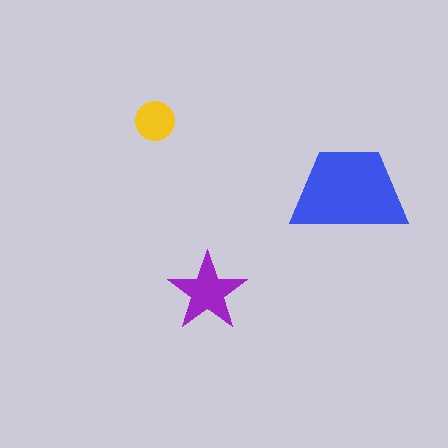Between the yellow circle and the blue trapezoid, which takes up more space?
The blue trapezoid.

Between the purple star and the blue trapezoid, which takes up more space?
The blue trapezoid.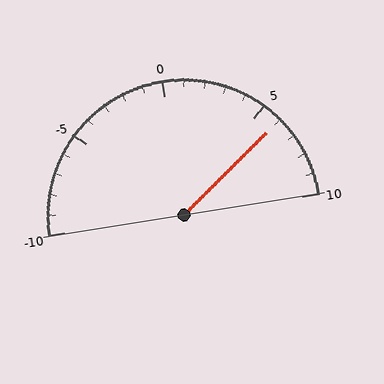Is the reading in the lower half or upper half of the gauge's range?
The reading is in the upper half of the range (-10 to 10).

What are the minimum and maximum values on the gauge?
The gauge ranges from -10 to 10.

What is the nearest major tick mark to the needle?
The nearest major tick mark is 5.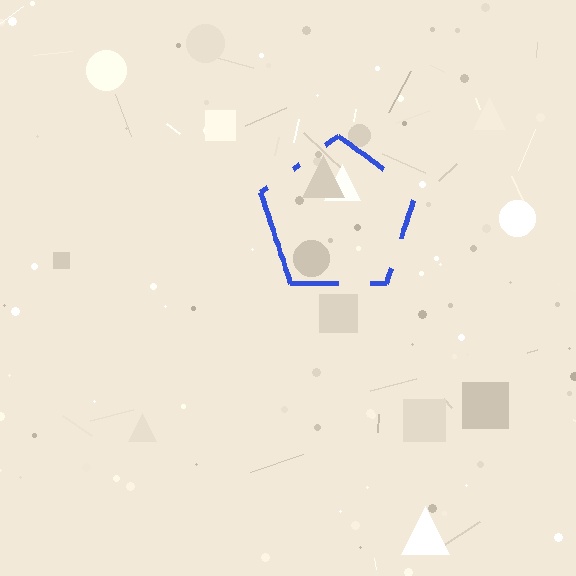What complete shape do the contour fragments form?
The contour fragments form a pentagon.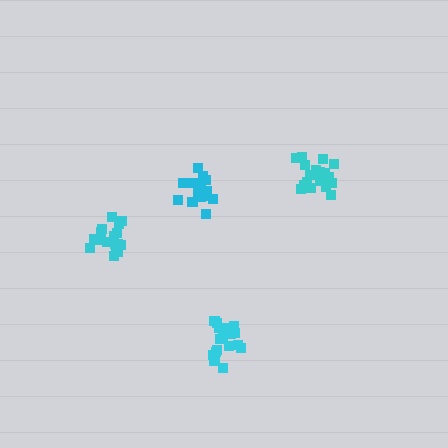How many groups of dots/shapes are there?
There are 4 groups.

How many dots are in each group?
Group 1: 17 dots, Group 2: 20 dots, Group 3: 18 dots, Group 4: 20 dots (75 total).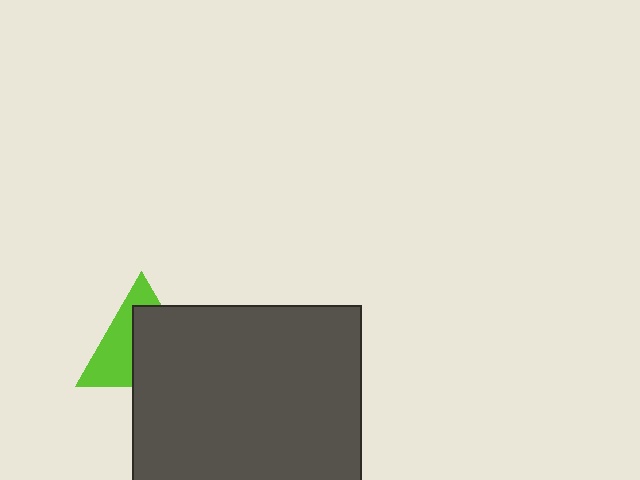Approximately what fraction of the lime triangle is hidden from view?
Roughly 56% of the lime triangle is hidden behind the dark gray square.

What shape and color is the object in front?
The object in front is a dark gray square.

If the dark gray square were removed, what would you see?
You would see the complete lime triangle.